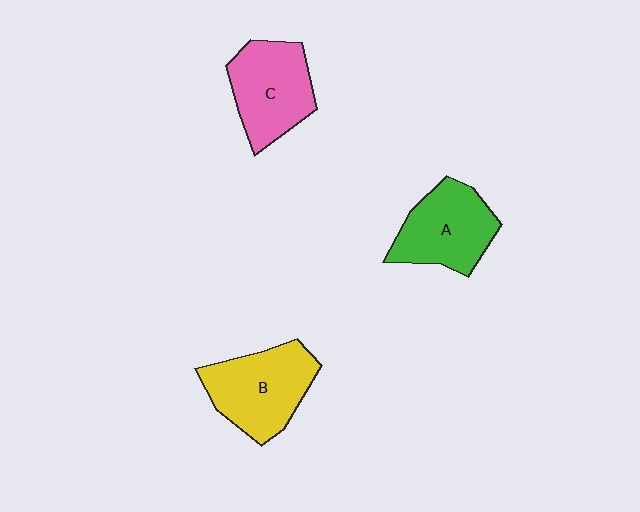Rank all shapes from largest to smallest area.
From largest to smallest: B (yellow), C (pink), A (green).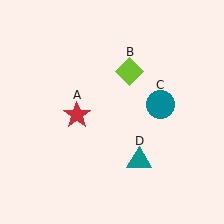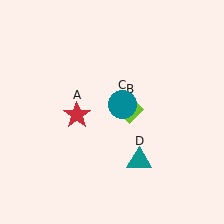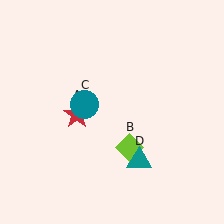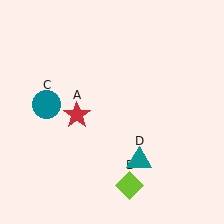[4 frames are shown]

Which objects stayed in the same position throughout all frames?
Red star (object A) and teal triangle (object D) remained stationary.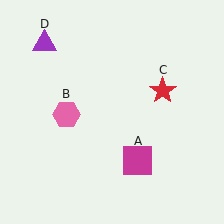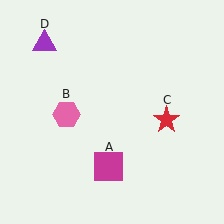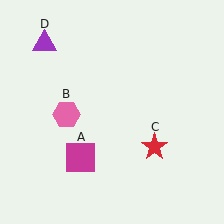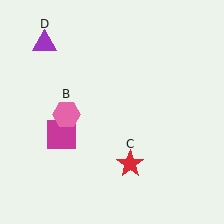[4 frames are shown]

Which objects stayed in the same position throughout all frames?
Pink hexagon (object B) and purple triangle (object D) remained stationary.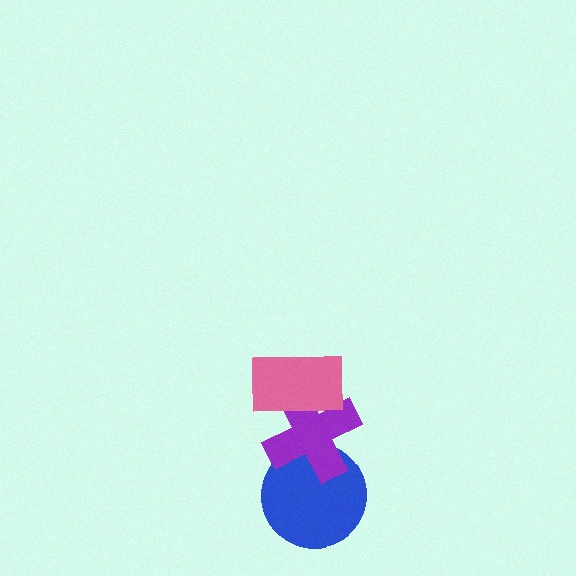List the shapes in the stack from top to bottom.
From top to bottom: the pink rectangle, the purple cross, the blue circle.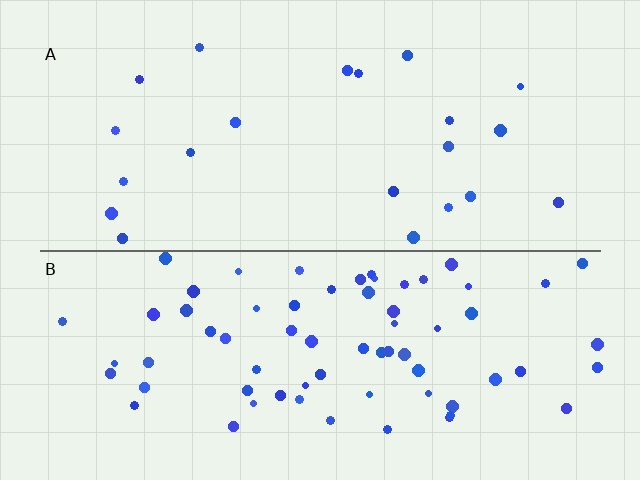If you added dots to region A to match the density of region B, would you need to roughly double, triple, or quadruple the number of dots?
Approximately triple.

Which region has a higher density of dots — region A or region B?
B (the bottom).